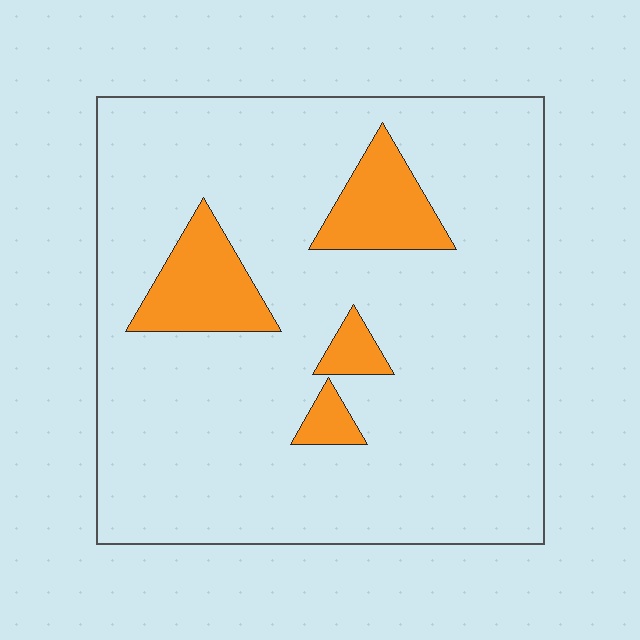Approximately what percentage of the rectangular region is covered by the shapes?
Approximately 15%.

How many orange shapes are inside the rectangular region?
4.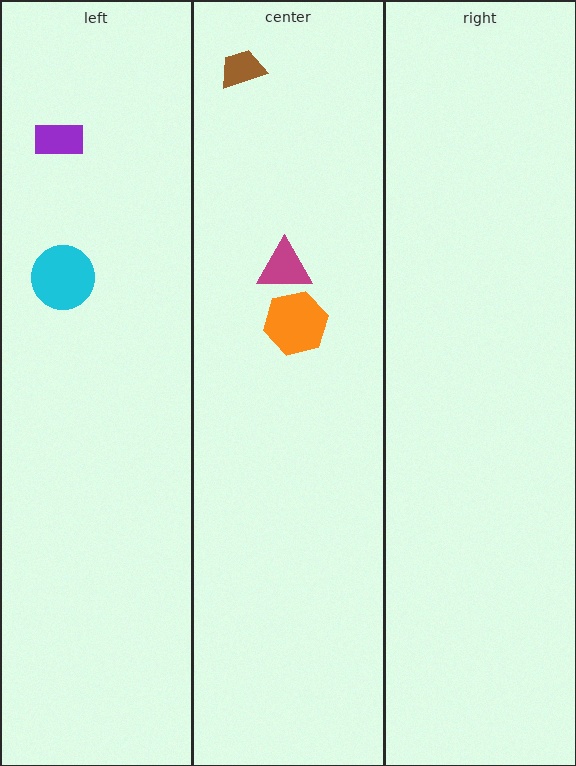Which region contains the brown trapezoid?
The center region.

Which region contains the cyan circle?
The left region.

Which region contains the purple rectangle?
The left region.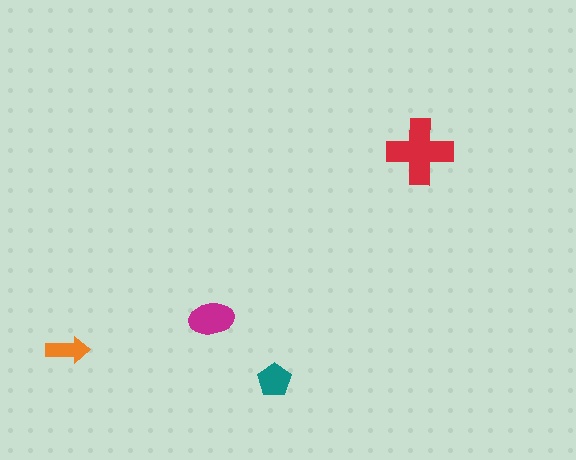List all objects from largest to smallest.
The red cross, the magenta ellipse, the teal pentagon, the orange arrow.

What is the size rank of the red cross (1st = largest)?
1st.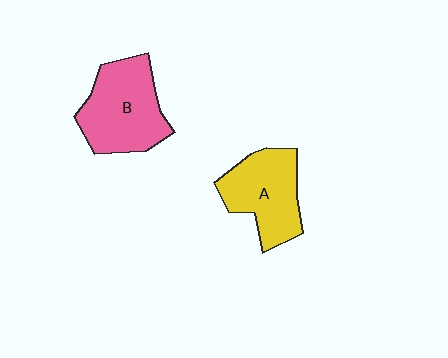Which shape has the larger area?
Shape B (pink).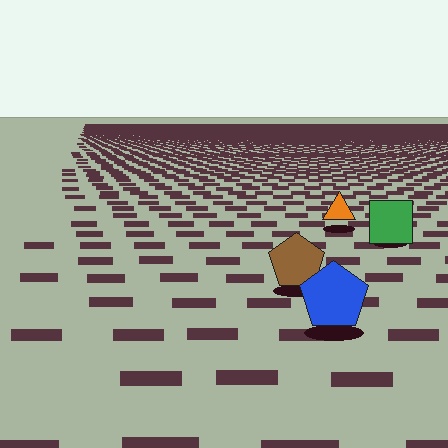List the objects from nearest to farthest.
From nearest to farthest: the blue pentagon, the brown pentagon, the green square, the orange triangle.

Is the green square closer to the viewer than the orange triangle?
Yes. The green square is closer — you can tell from the texture gradient: the ground texture is coarser near it.